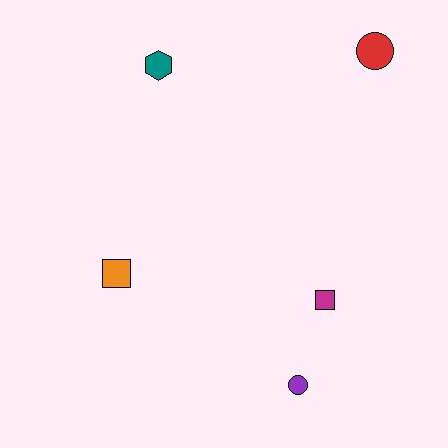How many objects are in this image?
There are 5 objects.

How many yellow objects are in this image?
There are no yellow objects.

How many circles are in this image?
There are 2 circles.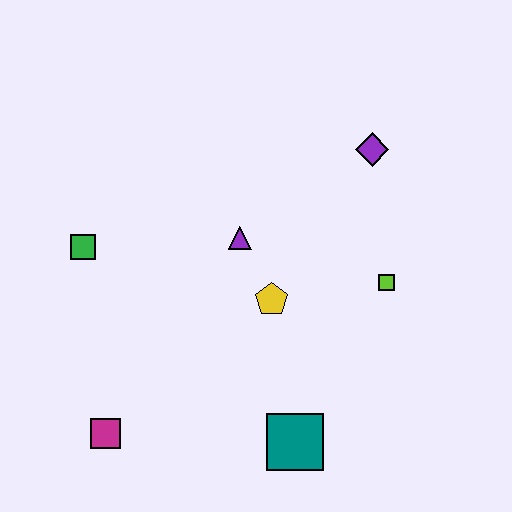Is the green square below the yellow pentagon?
No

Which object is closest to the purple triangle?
The yellow pentagon is closest to the purple triangle.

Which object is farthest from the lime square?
The magenta square is farthest from the lime square.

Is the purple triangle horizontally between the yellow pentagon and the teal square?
No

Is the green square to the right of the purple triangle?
No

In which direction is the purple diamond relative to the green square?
The purple diamond is to the right of the green square.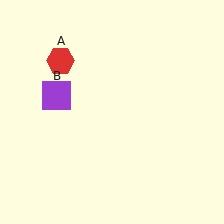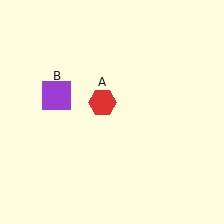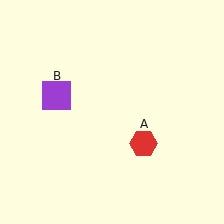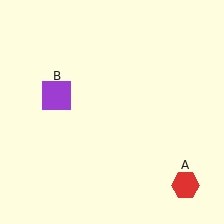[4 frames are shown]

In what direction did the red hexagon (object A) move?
The red hexagon (object A) moved down and to the right.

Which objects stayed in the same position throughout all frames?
Purple square (object B) remained stationary.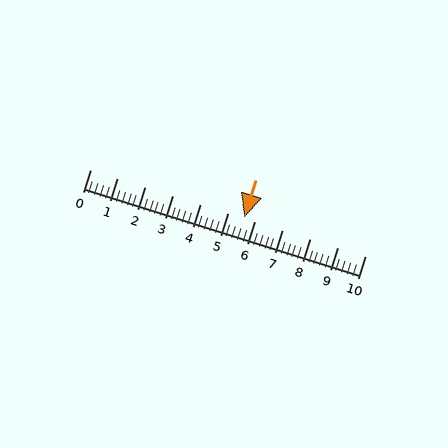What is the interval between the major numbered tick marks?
The major tick marks are spaced 1 units apart.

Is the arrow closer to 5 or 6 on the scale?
The arrow is closer to 6.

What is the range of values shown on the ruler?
The ruler shows values from 0 to 10.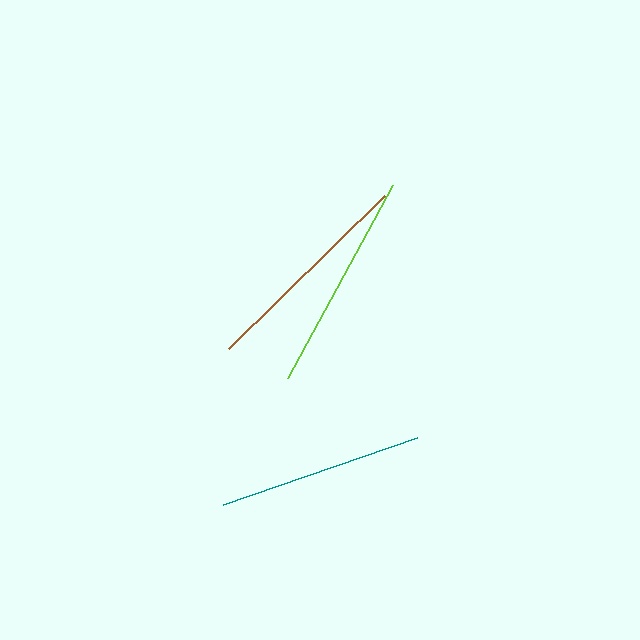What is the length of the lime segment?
The lime segment is approximately 220 pixels long.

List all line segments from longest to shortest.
From longest to shortest: lime, brown, teal.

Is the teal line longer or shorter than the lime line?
The lime line is longer than the teal line.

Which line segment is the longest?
The lime line is the longest at approximately 220 pixels.